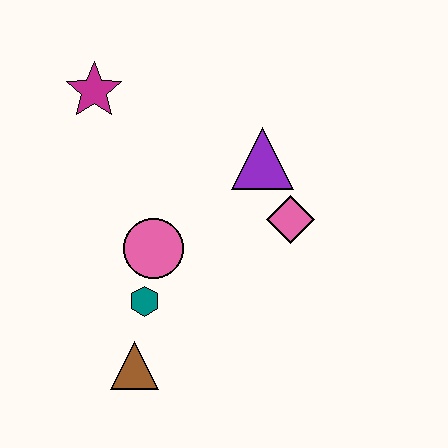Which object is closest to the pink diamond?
The purple triangle is closest to the pink diamond.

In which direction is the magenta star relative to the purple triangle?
The magenta star is to the left of the purple triangle.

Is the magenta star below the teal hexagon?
No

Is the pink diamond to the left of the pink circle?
No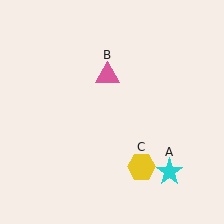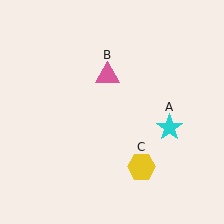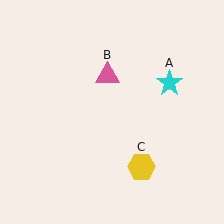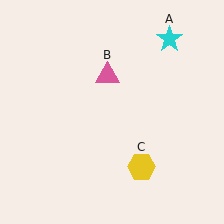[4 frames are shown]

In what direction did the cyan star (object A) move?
The cyan star (object A) moved up.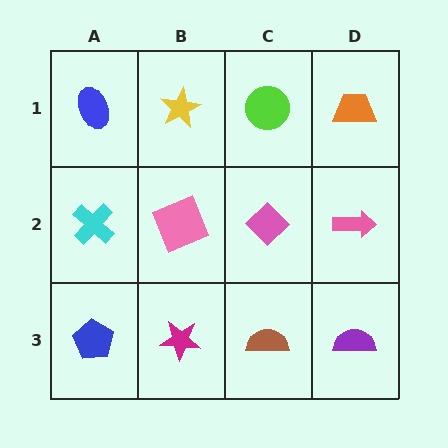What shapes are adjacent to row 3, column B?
A pink square (row 2, column B), a blue pentagon (row 3, column A), a brown semicircle (row 3, column C).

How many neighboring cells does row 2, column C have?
4.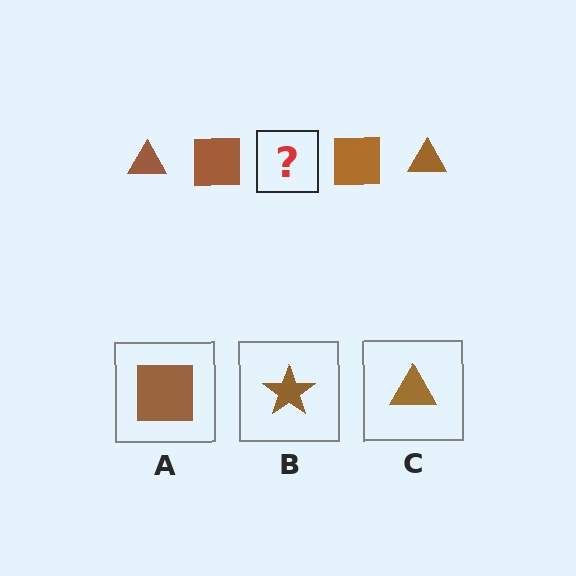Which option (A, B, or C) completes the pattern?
C.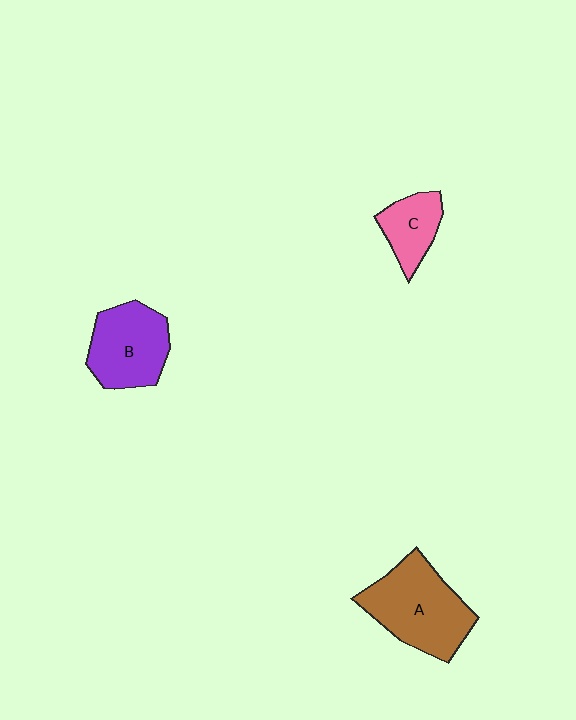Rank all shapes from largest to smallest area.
From largest to smallest: A (brown), B (purple), C (pink).